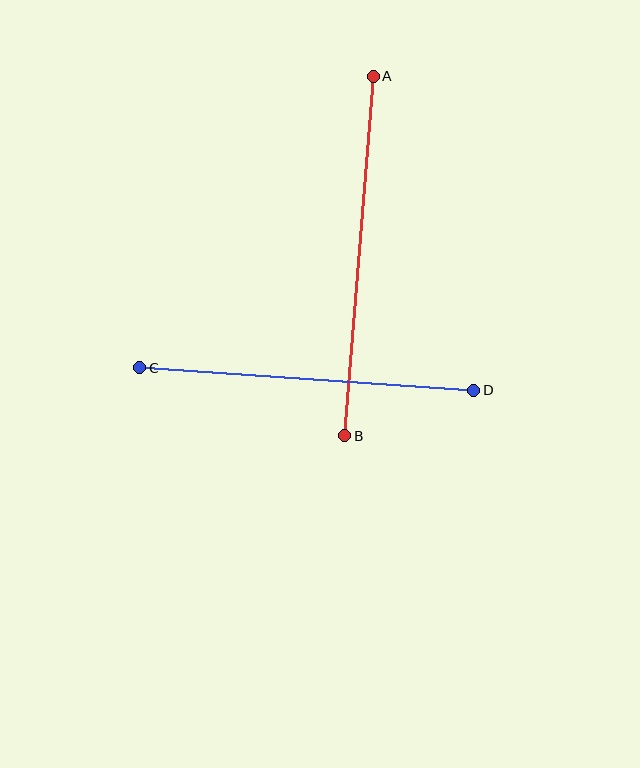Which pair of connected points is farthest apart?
Points A and B are farthest apart.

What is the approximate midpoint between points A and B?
The midpoint is at approximately (359, 256) pixels.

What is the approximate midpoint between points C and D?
The midpoint is at approximately (307, 379) pixels.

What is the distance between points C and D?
The distance is approximately 335 pixels.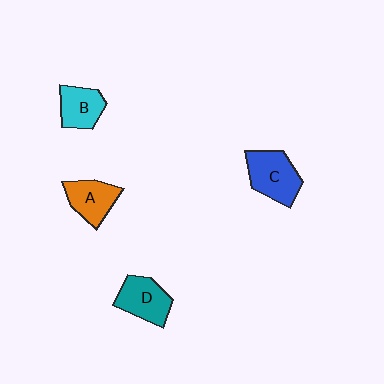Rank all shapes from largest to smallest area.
From largest to smallest: C (blue), D (teal), A (orange), B (cyan).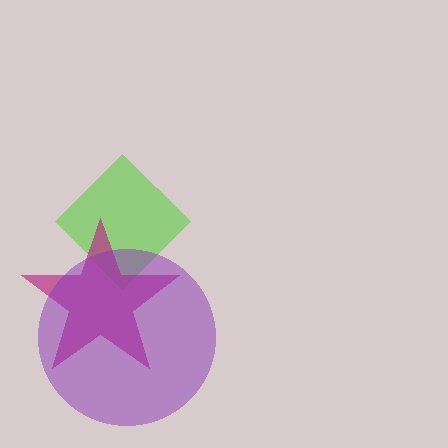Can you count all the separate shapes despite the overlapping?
Yes, there are 3 separate shapes.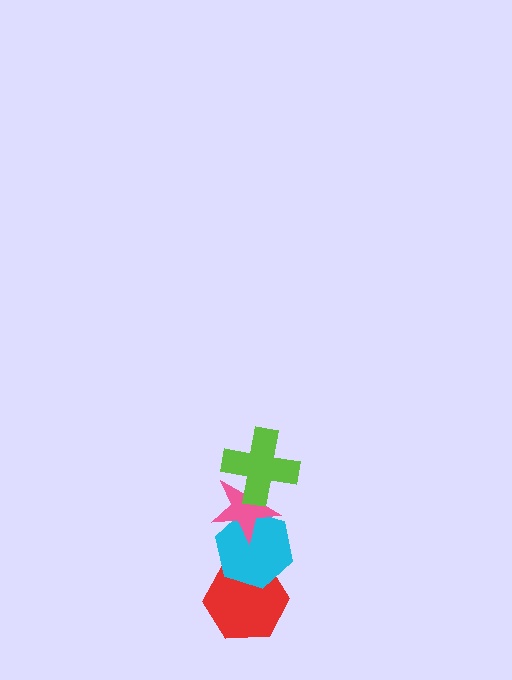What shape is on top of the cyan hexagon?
The pink star is on top of the cyan hexagon.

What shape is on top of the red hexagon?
The cyan hexagon is on top of the red hexagon.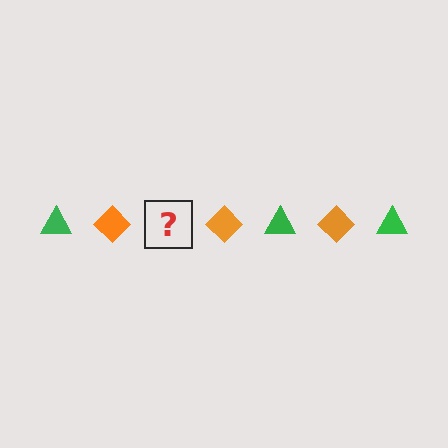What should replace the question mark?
The question mark should be replaced with a green triangle.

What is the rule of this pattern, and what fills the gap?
The rule is that the pattern alternates between green triangle and orange diamond. The gap should be filled with a green triangle.